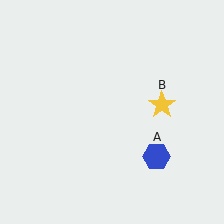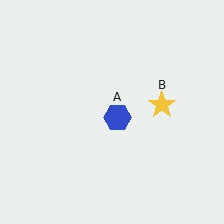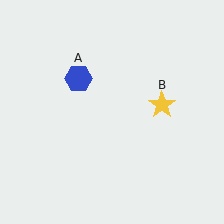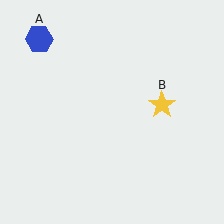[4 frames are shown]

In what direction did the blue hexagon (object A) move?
The blue hexagon (object A) moved up and to the left.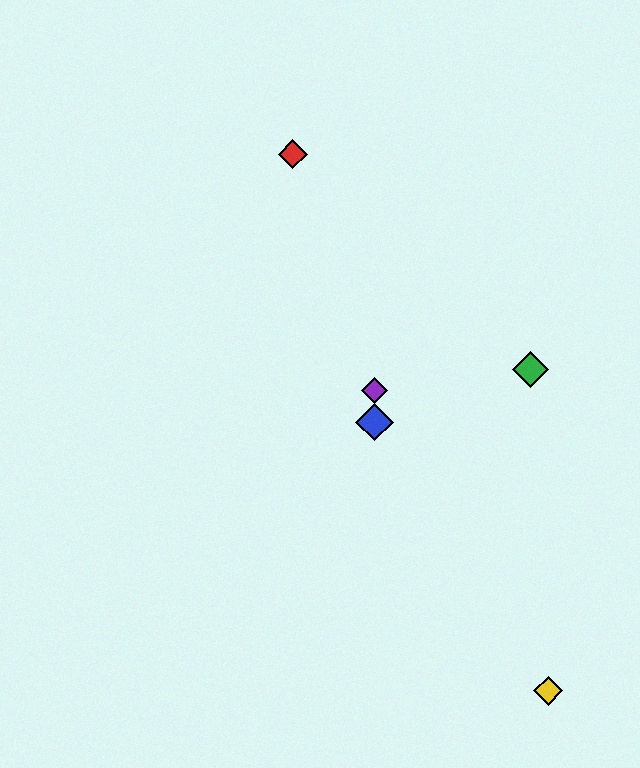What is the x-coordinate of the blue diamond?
The blue diamond is at x≈375.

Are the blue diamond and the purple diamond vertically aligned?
Yes, both are at x≈375.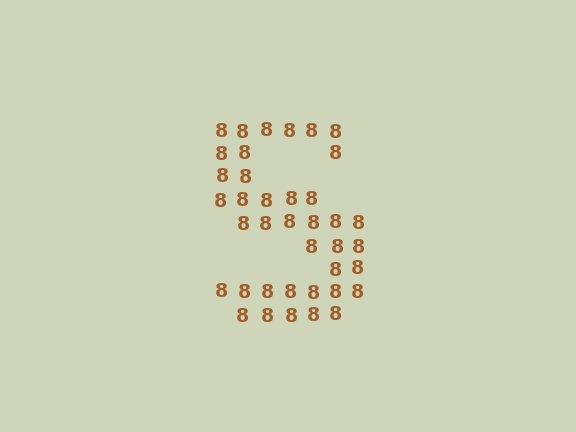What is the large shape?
The large shape is the letter S.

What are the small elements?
The small elements are digit 8's.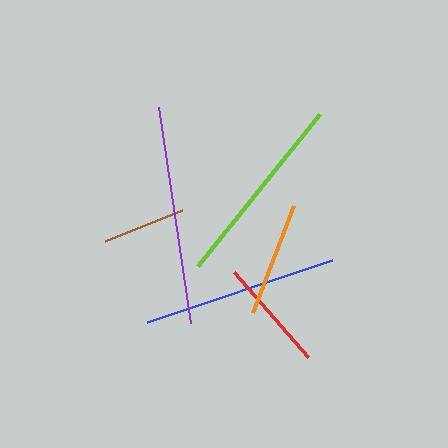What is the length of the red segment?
The red segment is approximately 113 pixels long.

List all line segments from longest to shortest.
From longest to shortest: purple, lime, blue, orange, red, brown.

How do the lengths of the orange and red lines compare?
The orange and red lines are approximately the same length.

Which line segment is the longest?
The purple line is the longest at approximately 218 pixels.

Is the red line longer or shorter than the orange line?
The orange line is longer than the red line.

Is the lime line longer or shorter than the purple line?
The purple line is longer than the lime line.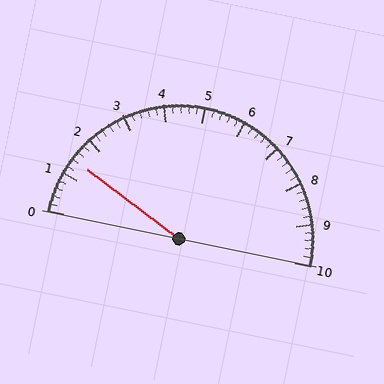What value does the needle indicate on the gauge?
The needle indicates approximately 1.4.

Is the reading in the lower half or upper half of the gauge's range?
The reading is in the lower half of the range (0 to 10).